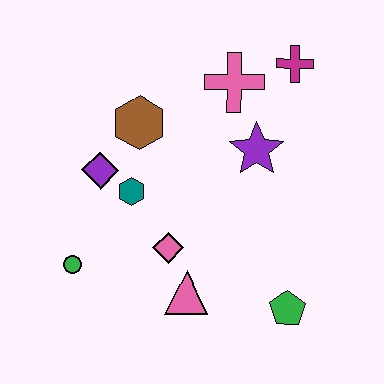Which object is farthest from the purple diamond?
The green pentagon is farthest from the purple diamond.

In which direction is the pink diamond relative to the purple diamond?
The pink diamond is below the purple diamond.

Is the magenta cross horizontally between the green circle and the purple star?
No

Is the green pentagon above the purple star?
No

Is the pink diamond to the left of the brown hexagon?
No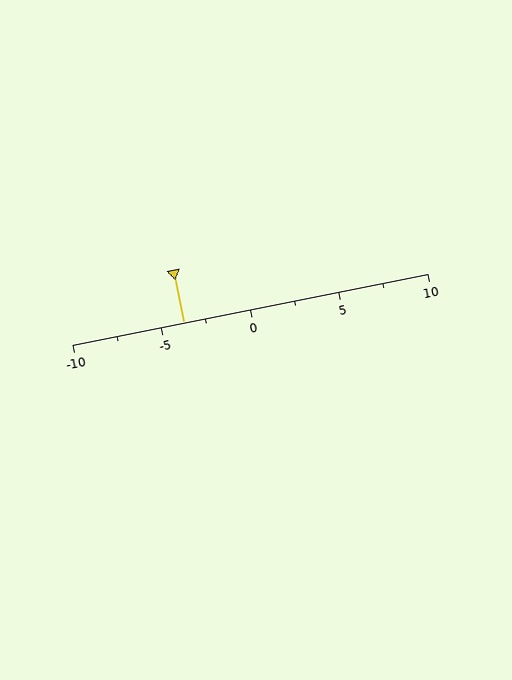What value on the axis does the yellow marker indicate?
The marker indicates approximately -3.8.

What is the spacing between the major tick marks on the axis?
The major ticks are spaced 5 apart.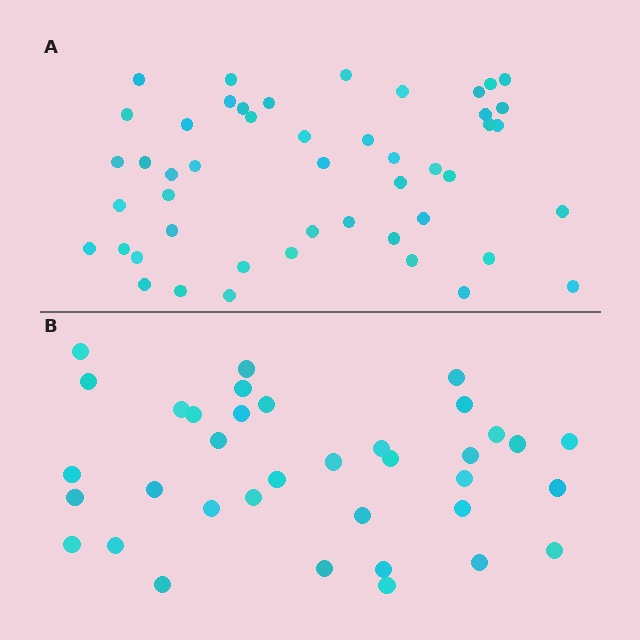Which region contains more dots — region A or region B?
Region A (the top region) has more dots.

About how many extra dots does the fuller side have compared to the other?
Region A has roughly 12 or so more dots than region B.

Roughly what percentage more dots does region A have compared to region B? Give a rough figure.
About 35% more.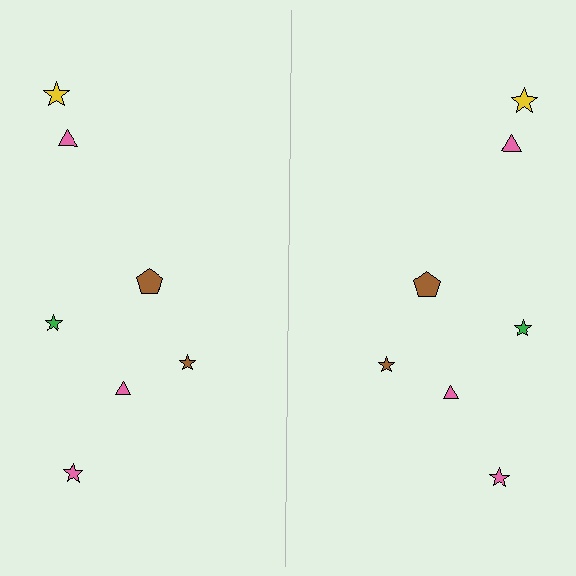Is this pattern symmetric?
Yes, this pattern has bilateral (reflection) symmetry.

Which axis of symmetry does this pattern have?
The pattern has a vertical axis of symmetry running through the center of the image.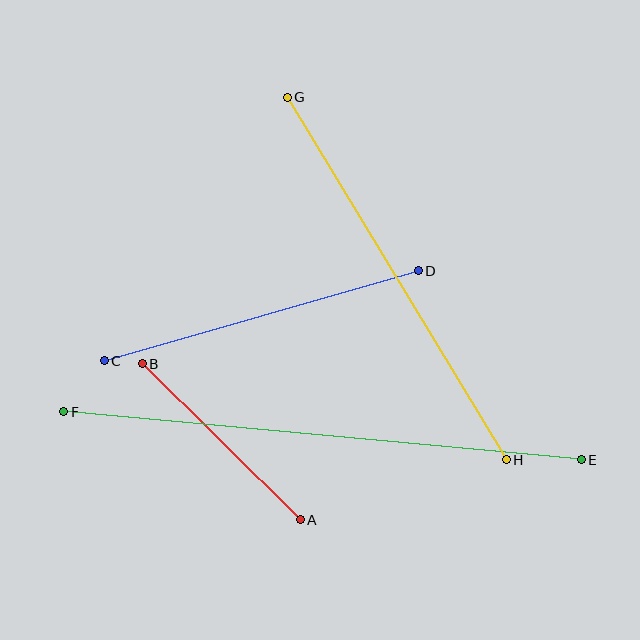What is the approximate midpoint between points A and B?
The midpoint is at approximately (221, 442) pixels.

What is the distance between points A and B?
The distance is approximately 222 pixels.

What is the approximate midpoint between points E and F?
The midpoint is at approximately (323, 436) pixels.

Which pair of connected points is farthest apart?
Points E and F are farthest apart.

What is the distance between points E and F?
The distance is approximately 520 pixels.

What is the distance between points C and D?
The distance is approximately 326 pixels.